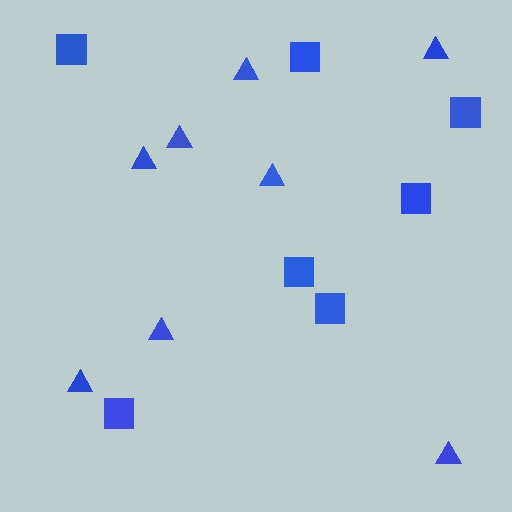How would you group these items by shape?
There are 2 groups: one group of triangles (8) and one group of squares (7).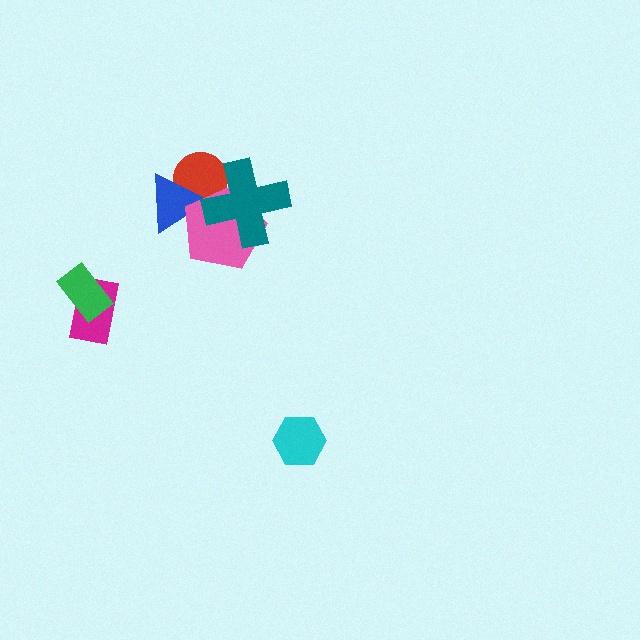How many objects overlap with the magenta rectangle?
1 object overlaps with the magenta rectangle.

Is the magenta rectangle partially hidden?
Yes, it is partially covered by another shape.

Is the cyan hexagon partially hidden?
No, no other shape covers it.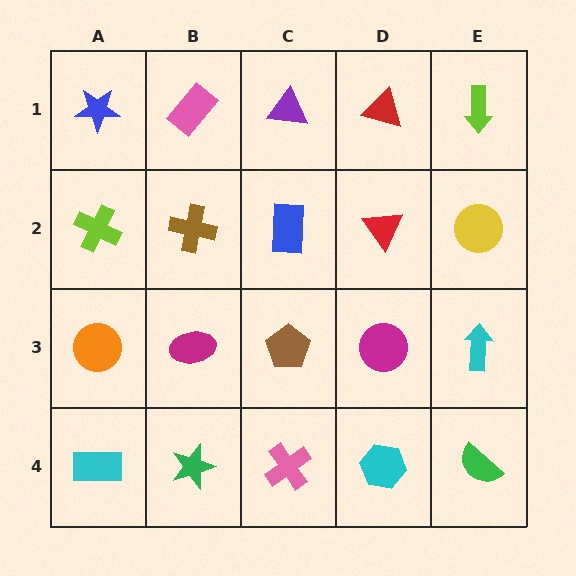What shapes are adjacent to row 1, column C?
A blue rectangle (row 2, column C), a pink rectangle (row 1, column B), a red triangle (row 1, column D).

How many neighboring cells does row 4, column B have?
3.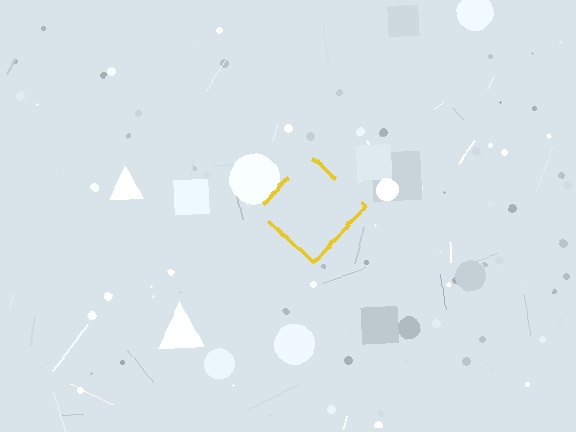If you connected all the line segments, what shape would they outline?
They would outline a diamond.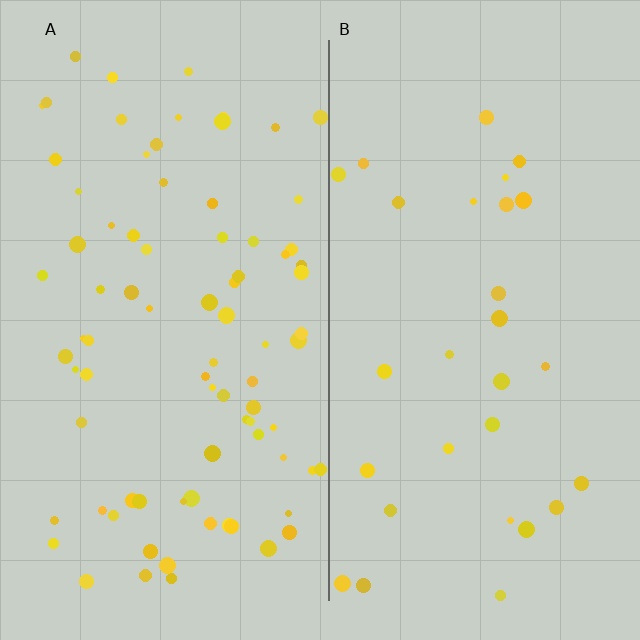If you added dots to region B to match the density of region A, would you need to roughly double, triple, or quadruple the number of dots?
Approximately triple.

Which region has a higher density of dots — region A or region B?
A (the left).